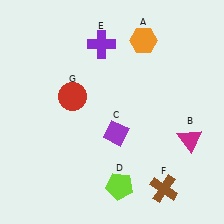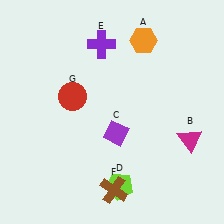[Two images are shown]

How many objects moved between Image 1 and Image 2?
1 object moved between the two images.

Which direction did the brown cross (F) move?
The brown cross (F) moved left.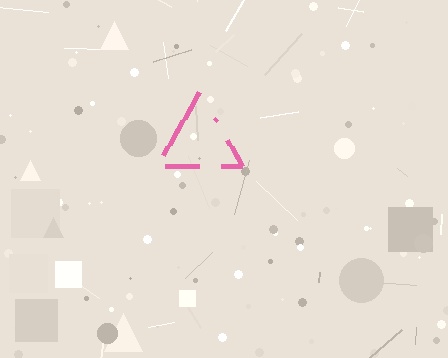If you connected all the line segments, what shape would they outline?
They would outline a triangle.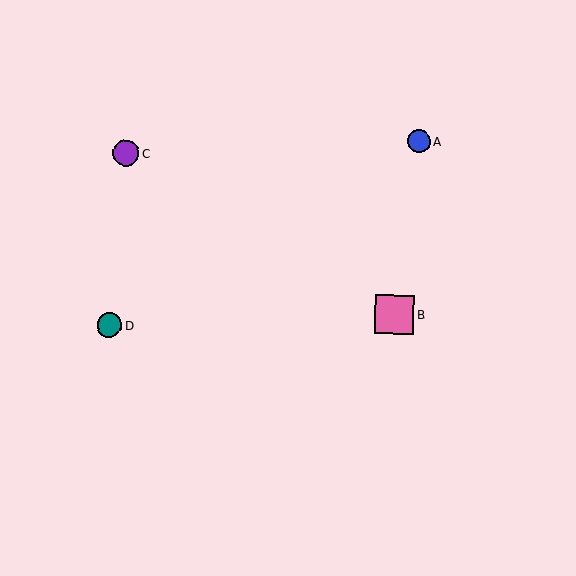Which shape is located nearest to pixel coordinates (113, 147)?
The purple circle (labeled C) at (126, 153) is nearest to that location.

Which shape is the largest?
The pink square (labeled B) is the largest.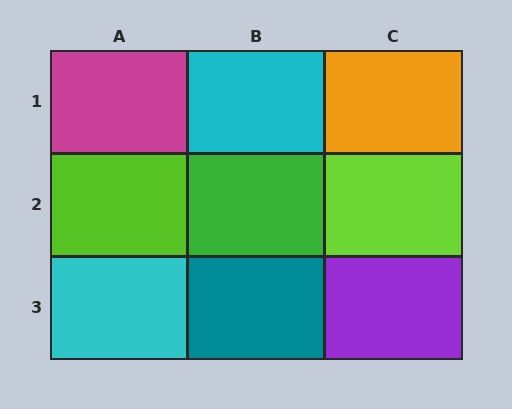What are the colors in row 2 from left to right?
Lime, green, lime.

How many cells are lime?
2 cells are lime.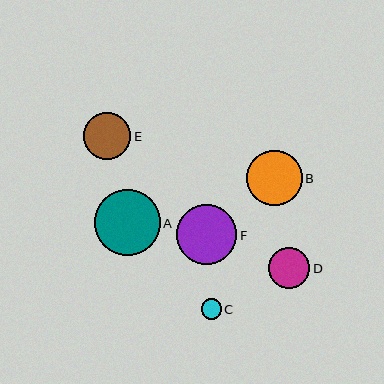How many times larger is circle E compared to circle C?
Circle E is approximately 2.3 times the size of circle C.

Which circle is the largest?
Circle A is the largest with a size of approximately 65 pixels.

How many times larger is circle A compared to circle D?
Circle A is approximately 1.6 times the size of circle D.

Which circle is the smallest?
Circle C is the smallest with a size of approximately 20 pixels.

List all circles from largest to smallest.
From largest to smallest: A, F, B, E, D, C.